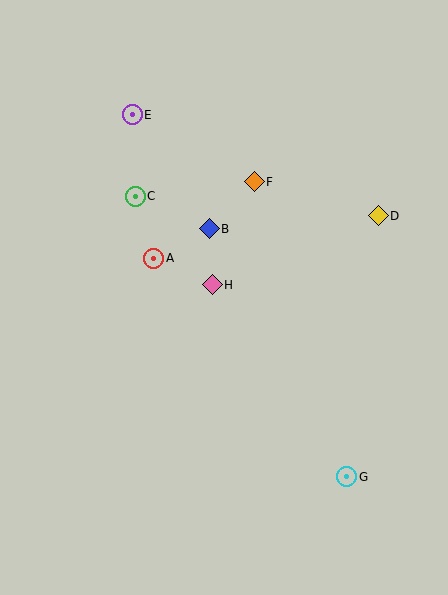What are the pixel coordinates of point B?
Point B is at (209, 229).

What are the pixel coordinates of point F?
Point F is at (254, 182).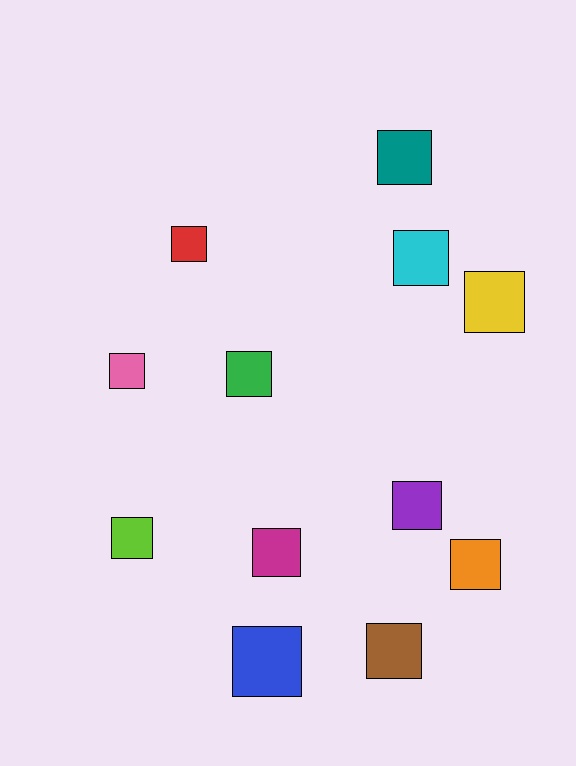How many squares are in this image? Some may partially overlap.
There are 12 squares.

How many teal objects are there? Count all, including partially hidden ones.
There is 1 teal object.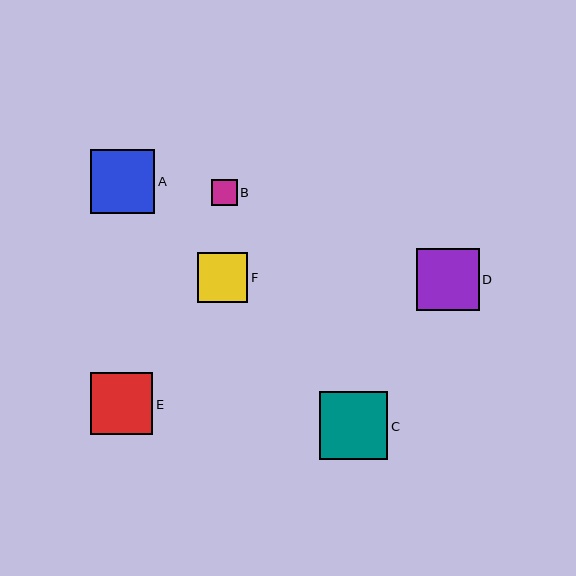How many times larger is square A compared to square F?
Square A is approximately 1.3 times the size of square F.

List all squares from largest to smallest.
From largest to smallest: C, A, D, E, F, B.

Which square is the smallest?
Square B is the smallest with a size of approximately 25 pixels.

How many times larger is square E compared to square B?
Square E is approximately 2.4 times the size of square B.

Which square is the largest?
Square C is the largest with a size of approximately 68 pixels.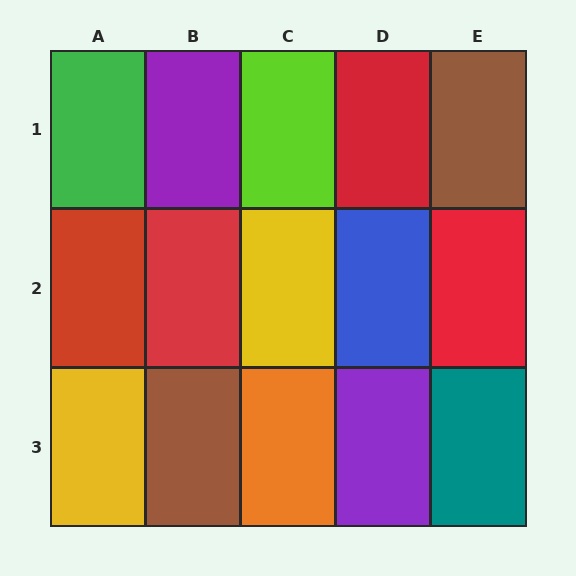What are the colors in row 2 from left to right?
Red, red, yellow, blue, red.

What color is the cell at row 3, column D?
Purple.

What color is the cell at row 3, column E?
Teal.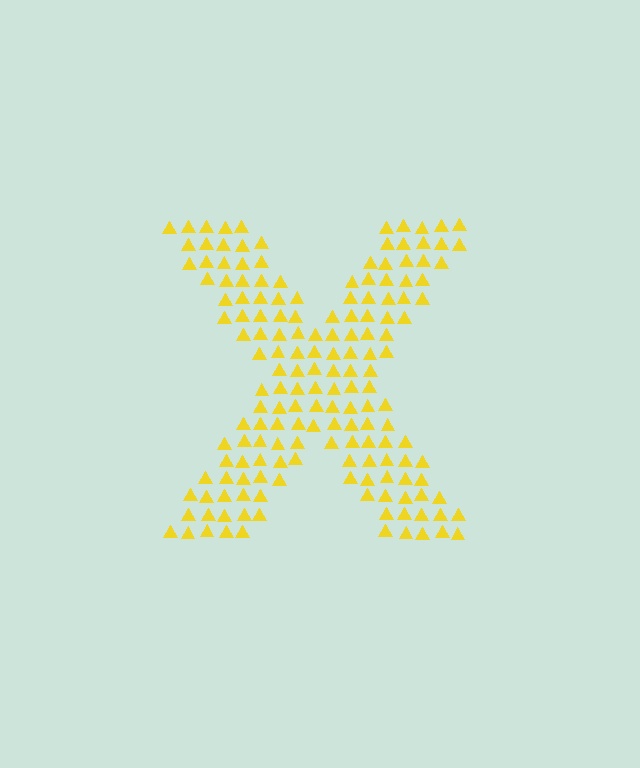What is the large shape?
The large shape is the letter X.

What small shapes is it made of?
It is made of small triangles.